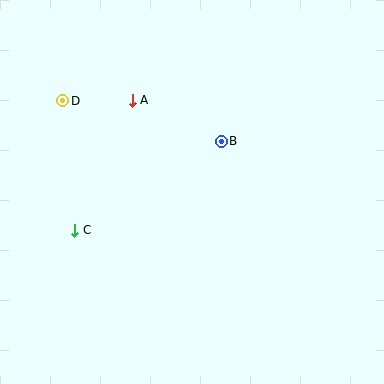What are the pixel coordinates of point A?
Point A is at (132, 100).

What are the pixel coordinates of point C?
Point C is at (75, 230).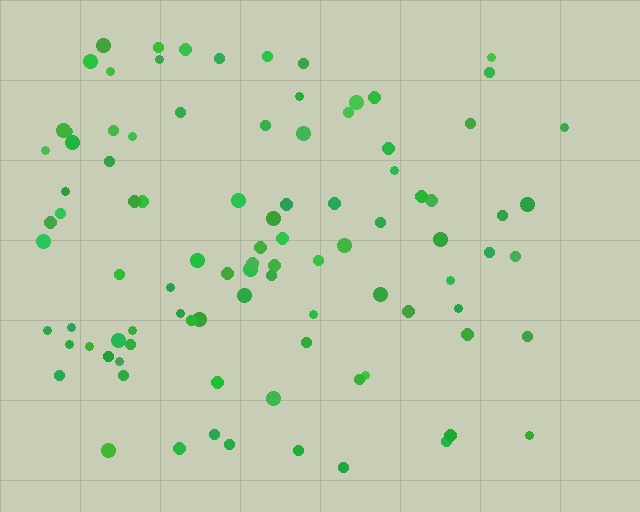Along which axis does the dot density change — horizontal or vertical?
Horizontal.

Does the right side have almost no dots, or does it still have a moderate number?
Still a moderate number, just noticeably fewer than the left.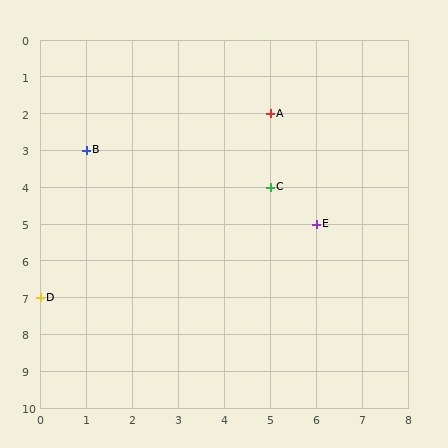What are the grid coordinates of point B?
Point B is at grid coordinates (1, 3).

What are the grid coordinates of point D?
Point D is at grid coordinates (0, 7).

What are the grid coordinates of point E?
Point E is at grid coordinates (6, 5).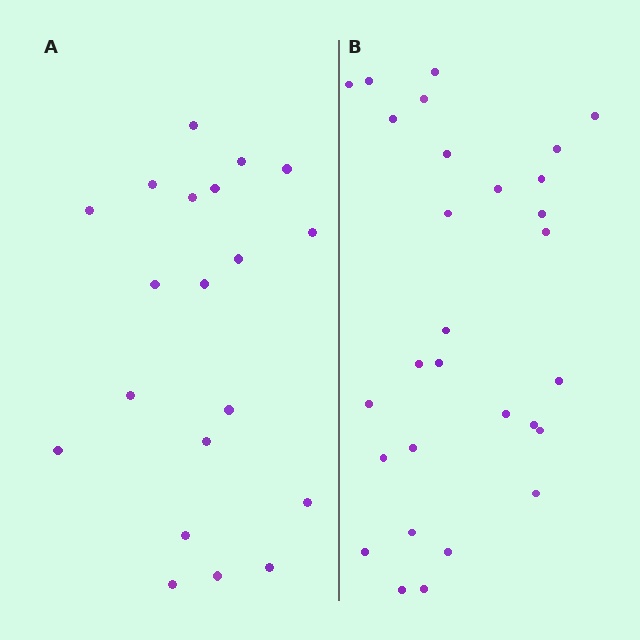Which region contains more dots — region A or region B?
Region B (the right region) has more dots.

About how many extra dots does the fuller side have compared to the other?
Region B has roughly 8 or so more dots than region A.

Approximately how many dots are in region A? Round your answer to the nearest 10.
About 20 dots.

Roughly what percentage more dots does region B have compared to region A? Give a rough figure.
About 45% more.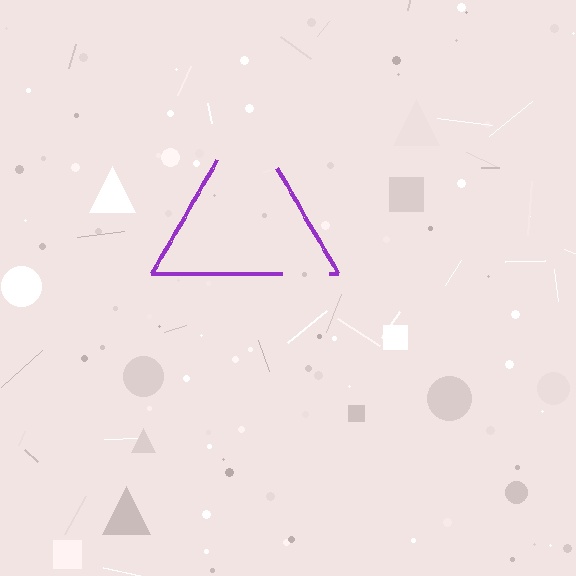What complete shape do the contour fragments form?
The contour fragments form a triangle.